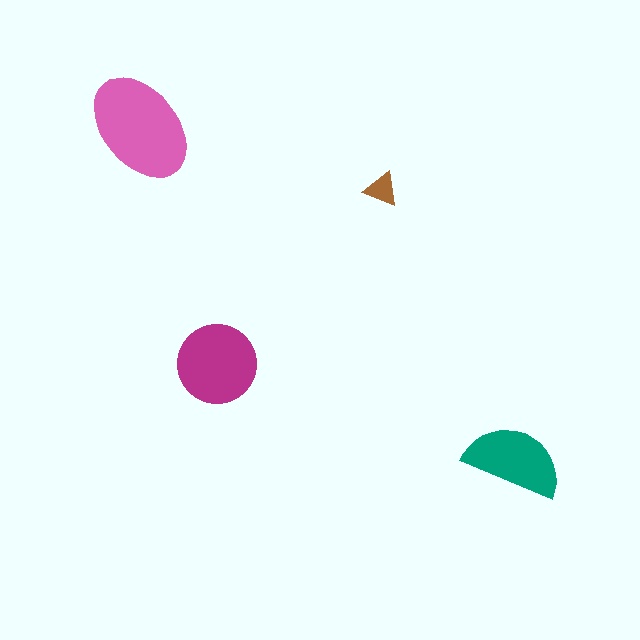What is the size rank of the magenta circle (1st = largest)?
2nd.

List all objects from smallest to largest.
The brown triangle, the teal semicircle, the magenta circle, the pink ellipse.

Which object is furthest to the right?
The teal semicircle is rightmost.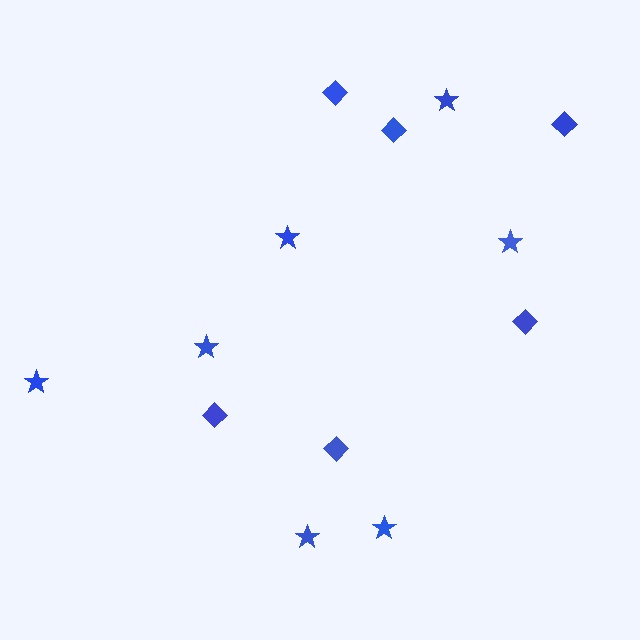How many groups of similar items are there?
There are 2 groups: one group of stars (7) and one group of diamonds (6).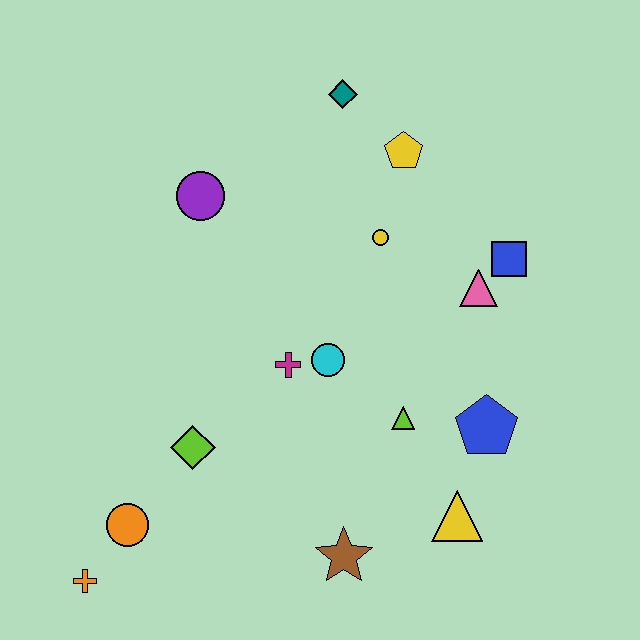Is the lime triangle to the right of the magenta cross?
Yes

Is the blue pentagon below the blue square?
Yes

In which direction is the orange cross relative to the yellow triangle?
The orange cross is to the left of the yellow triangle.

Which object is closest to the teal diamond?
The yellow pentagon is closest to the teal diamond.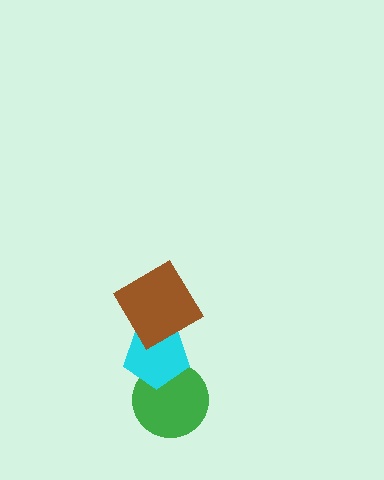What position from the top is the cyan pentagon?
The cyan pentagon is 2nd from the top.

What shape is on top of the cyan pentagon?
The brown diamond is on top of the cyan pentagon.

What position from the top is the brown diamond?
The brown diamond is 1st from the top.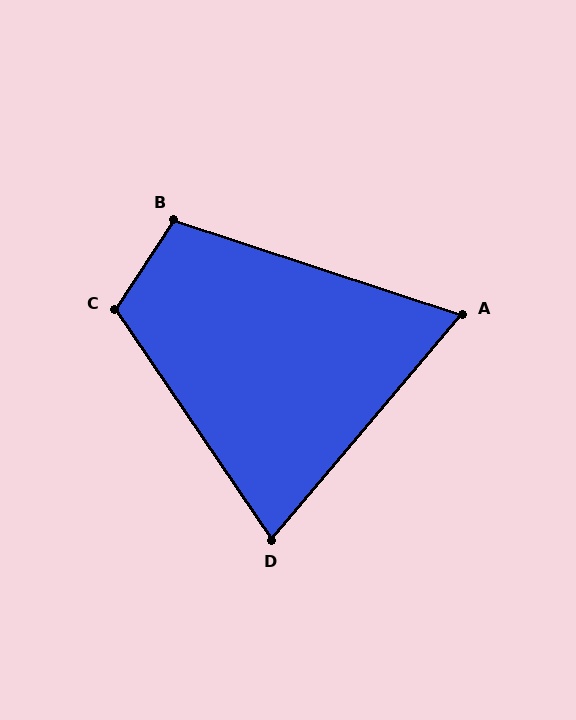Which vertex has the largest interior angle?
C, at approximately 112 degrees.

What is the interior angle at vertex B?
Approximately 105 degrees (obtuse).